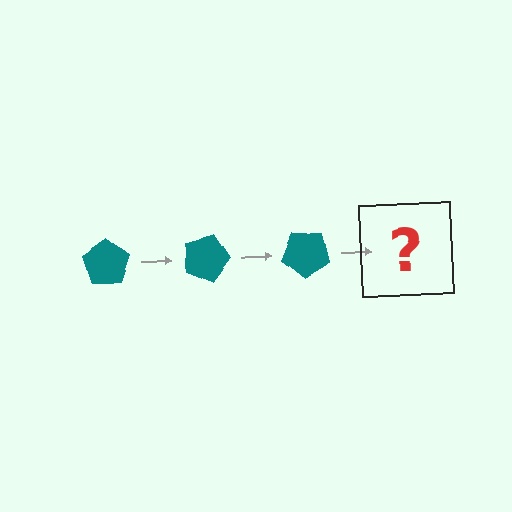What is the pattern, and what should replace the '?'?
The pattern is that the pentagon rotates 20 degrees each step. The '?' should be a teal pentagon rotated 60 degrees.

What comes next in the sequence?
The next element should be a teal pentagon rotated 60 degrees.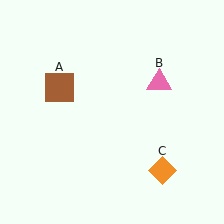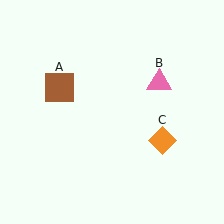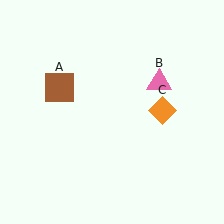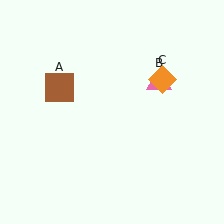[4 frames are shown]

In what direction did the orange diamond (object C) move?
The orange diamond (object C) moved up.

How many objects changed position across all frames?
1 object changed position: orange diamond (object C).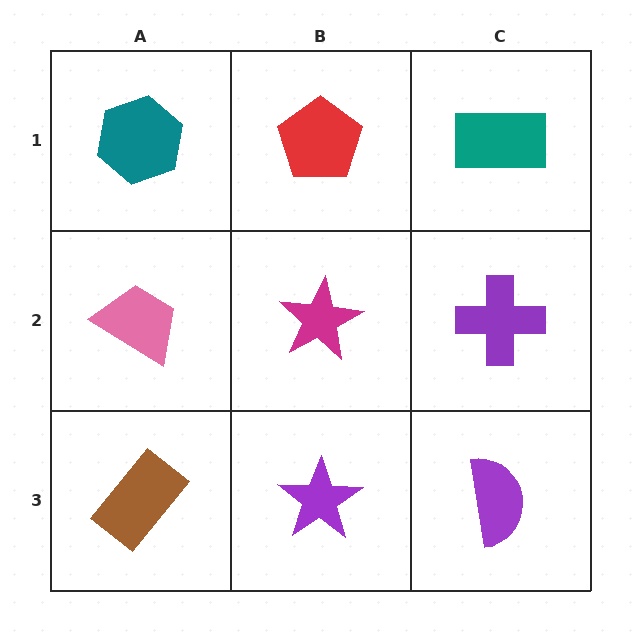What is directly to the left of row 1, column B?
A teal hexagon.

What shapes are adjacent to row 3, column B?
A magenta star (row 2, column B), a brown rectangle (row 3, column A), a purple semicircle (row 3, column C).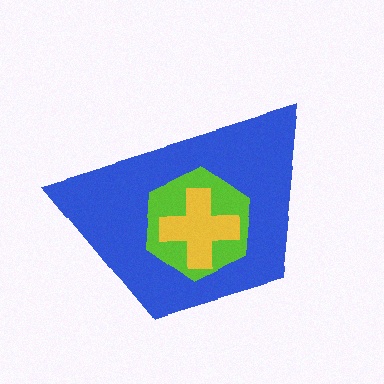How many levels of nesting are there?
3.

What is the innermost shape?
The yellow cross.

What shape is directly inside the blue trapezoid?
The lime hexagon.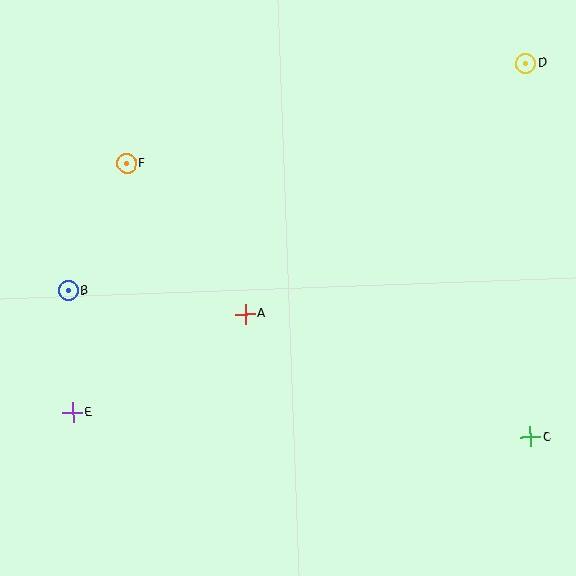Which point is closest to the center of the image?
Point A at (245, 314) is closest to the center.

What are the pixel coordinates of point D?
Point D is at (526, 63).